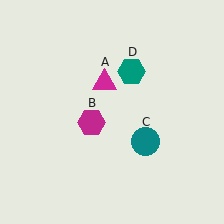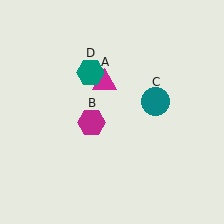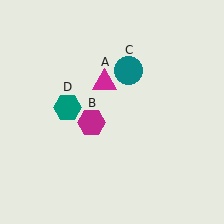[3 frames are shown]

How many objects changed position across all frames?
2 objects changed position: teal circle (object C), teal hexagon (object D).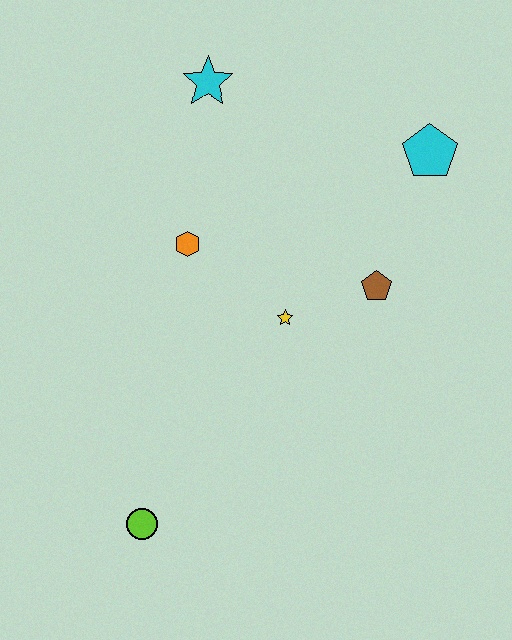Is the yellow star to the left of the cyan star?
No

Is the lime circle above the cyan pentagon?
No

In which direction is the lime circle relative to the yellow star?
The lime circle is below the yellow star.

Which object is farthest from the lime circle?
The cyan pentagon is farthest from the lime circle.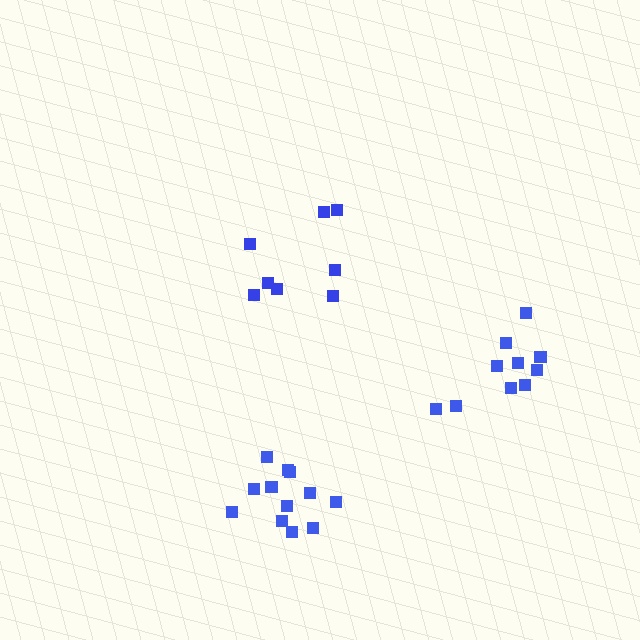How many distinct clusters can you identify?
There are 3 distinct clusters.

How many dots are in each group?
Group 1: 8 dots, Group 2: 10 dots, Group 3: 12 dots (30 total).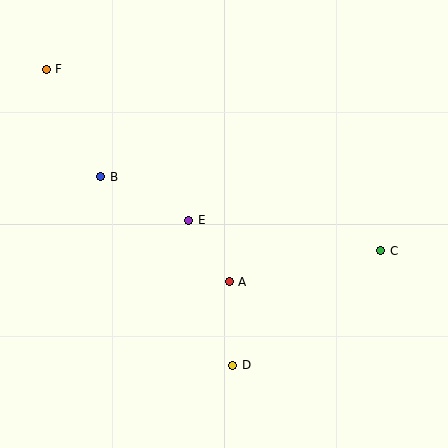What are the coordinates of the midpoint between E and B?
The midpoint between E and B is at (145, 198).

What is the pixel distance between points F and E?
The distance between F and E is 208 pixels.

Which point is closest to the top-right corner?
Point C is closest to the top-right corner.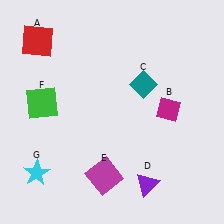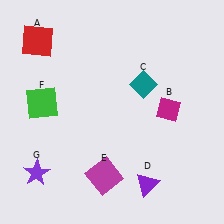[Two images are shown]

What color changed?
The star (G) changed from cyan in Image 1 to purple in Image 2.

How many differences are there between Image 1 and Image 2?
There is 1 difference between the two images.